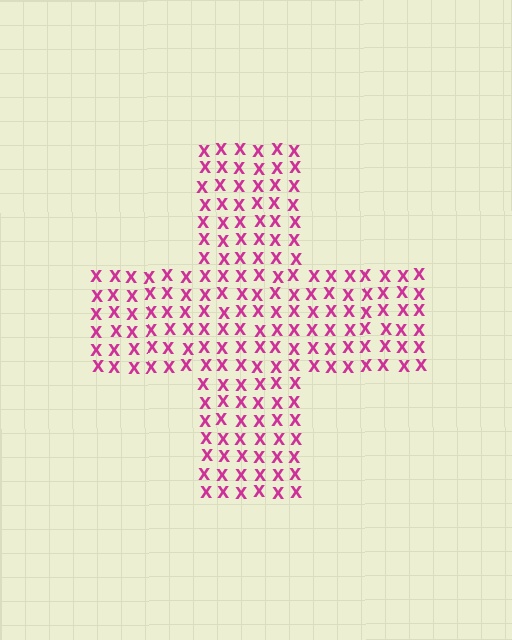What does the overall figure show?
The overall figure shows a cross.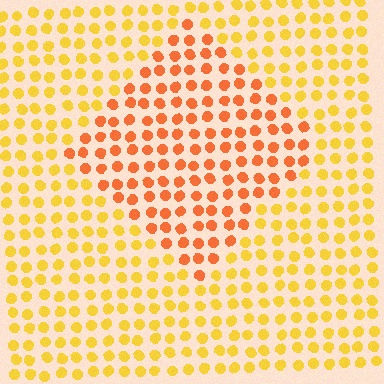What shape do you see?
I see a diamond.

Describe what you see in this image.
The image is filled with small yellow elements in a uniform arrangement. A diamond-shaped region is visible where the elements are tinted to a slightly different hue, forming a subtle color boundary.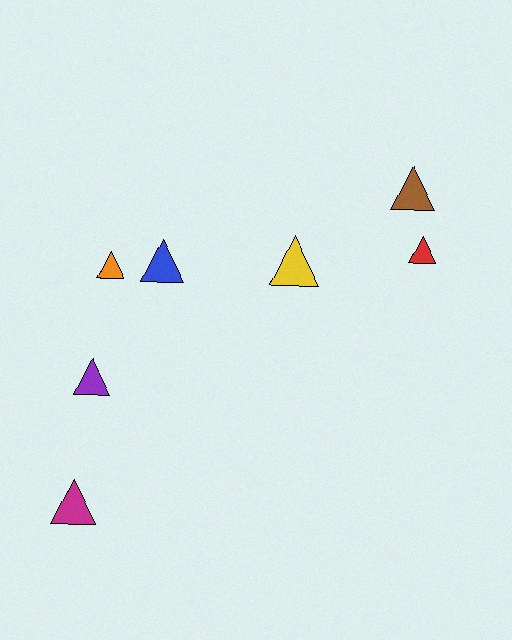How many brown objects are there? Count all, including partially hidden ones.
There is 1 brown object.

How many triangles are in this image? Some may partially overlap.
There are 7 triangles.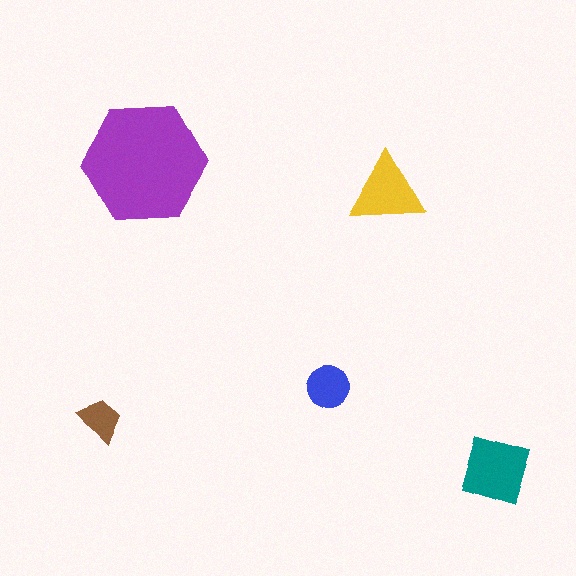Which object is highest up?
The purple hexagon is topmost.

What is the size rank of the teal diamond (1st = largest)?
2nd.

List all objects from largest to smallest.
The purple hexagon, the teal diamond, the yellow triangle, the blue circle, the brown trapezoid.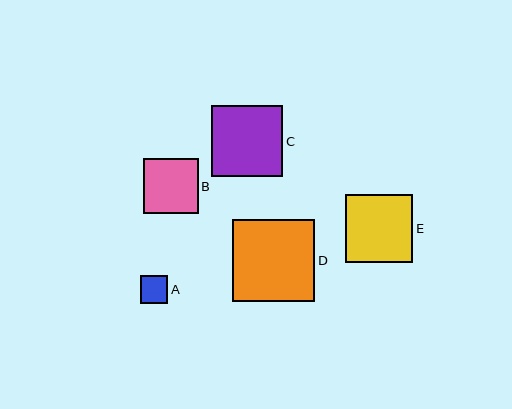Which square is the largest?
Square D is the largest with a size of approximately 82 pixels.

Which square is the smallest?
Square A is the smallest with a size of approximately 27 pixels.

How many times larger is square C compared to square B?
Square C is approximately 1.3 times the size of square B.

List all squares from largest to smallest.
From largest to smallest: D, C, E, B, A.